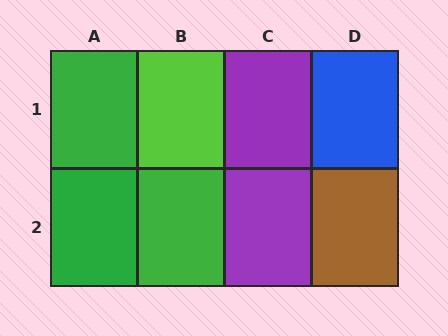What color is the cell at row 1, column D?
Blue.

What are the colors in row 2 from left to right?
Green, green, purple, brown.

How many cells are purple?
2 cells are purple.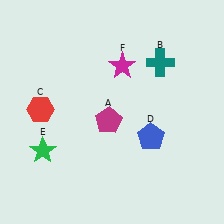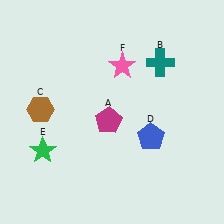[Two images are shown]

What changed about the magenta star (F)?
In Image 1, F is magenta. In Image 2, it changed to pink.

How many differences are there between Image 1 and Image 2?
There are 2 differences between the two images.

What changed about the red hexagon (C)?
In Image 1, C is red. In Image 2, it changed to brown.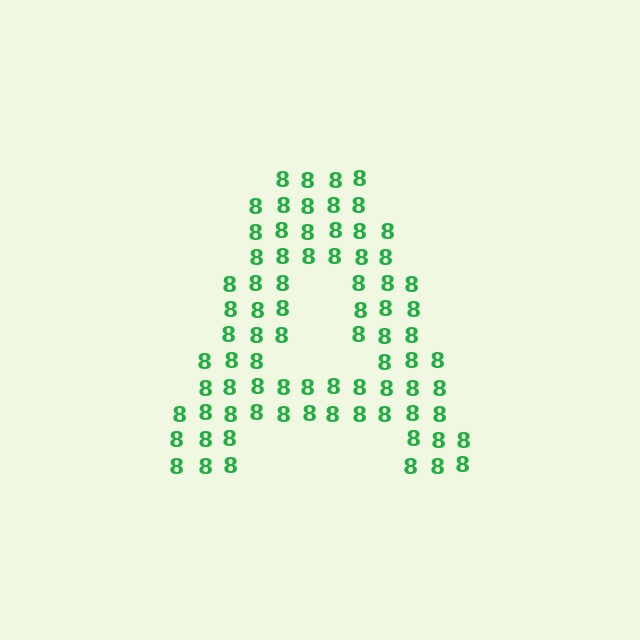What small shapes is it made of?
It is made of small digit 8's.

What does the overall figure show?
The overall figure shows the letter A.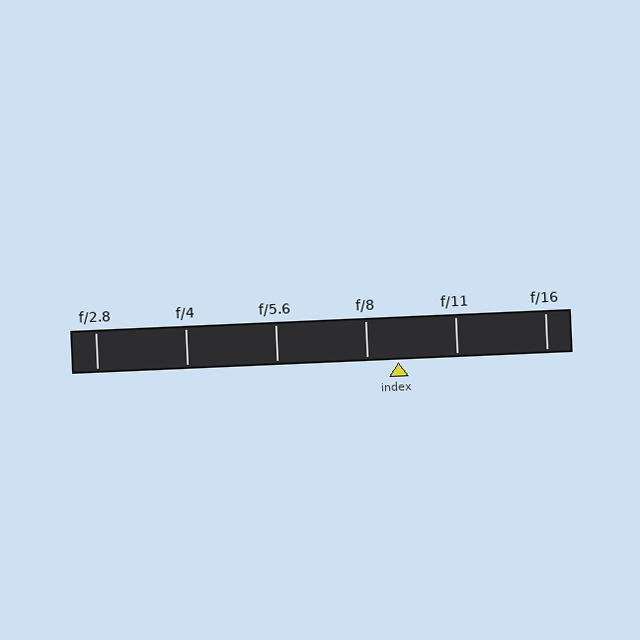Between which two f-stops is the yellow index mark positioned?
The index mark is between f/8 and f/11.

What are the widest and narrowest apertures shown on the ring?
The widest aperture shown is f/2.8 and the narrowest is f/16.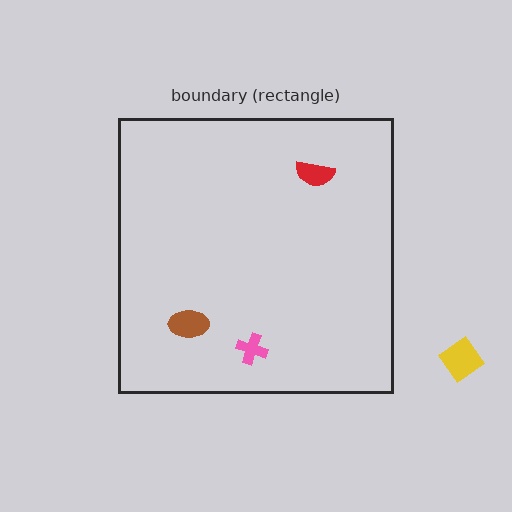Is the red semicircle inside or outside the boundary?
Inside.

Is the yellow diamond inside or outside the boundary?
Outside.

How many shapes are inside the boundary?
3 inside, 1 outside.